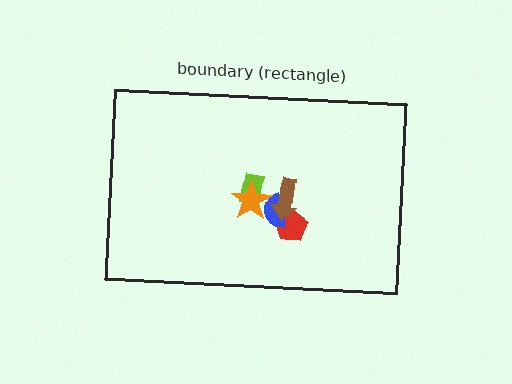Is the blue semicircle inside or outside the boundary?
Inside.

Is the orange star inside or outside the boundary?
Inside.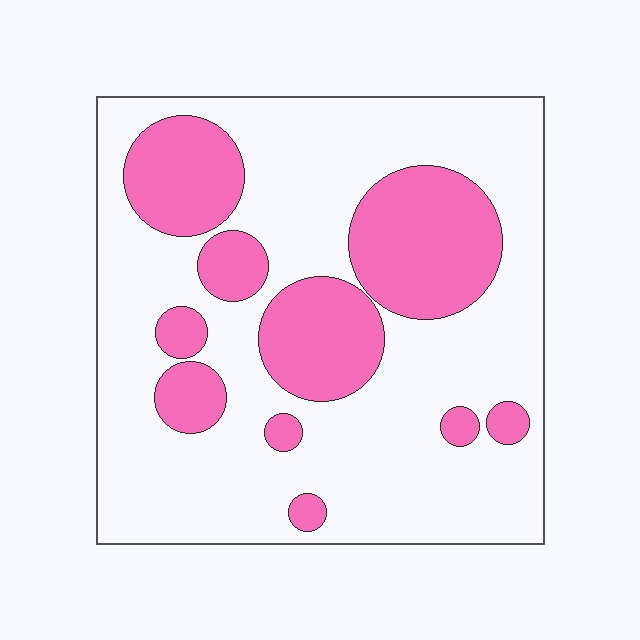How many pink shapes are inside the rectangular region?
10.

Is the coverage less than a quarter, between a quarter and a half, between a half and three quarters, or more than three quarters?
Between a quarter and a half.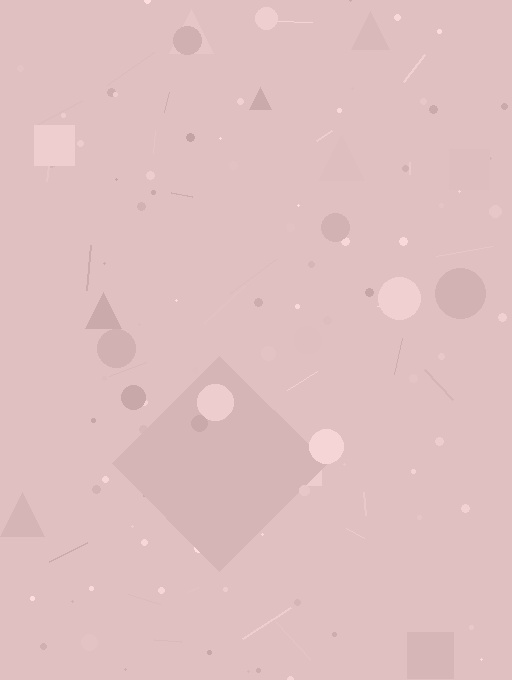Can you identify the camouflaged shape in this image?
The camouflaged shape is a diamond.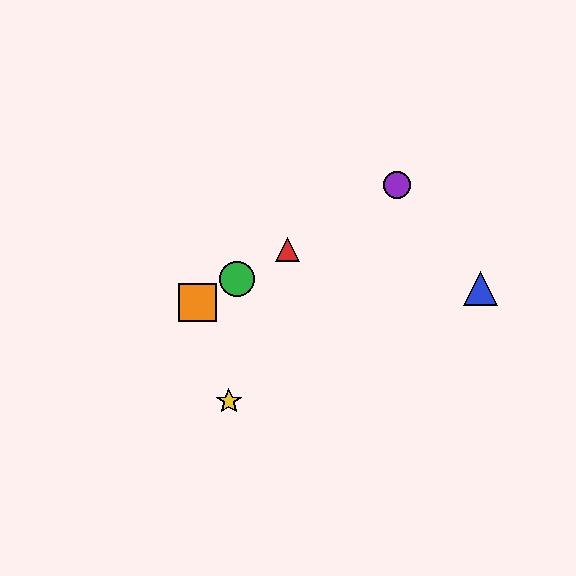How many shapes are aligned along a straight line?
4 shapes (the red triangle, the green circle, the purple circle, the orange square) are aligned along a straight line.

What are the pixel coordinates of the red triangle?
The red triangle is at (287, 250).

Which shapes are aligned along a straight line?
The red triangle, the green circle, the purple circle, the orange square are aligned along a straight line.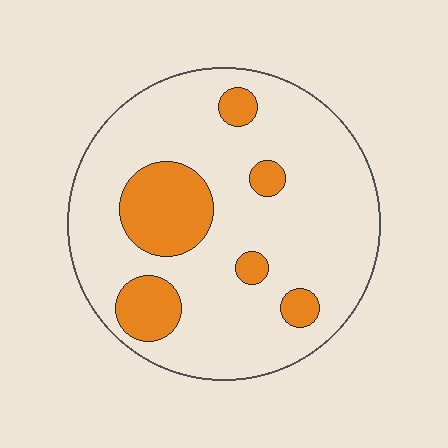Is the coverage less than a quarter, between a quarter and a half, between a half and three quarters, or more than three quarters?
Less than a quarter.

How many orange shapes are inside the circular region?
6.